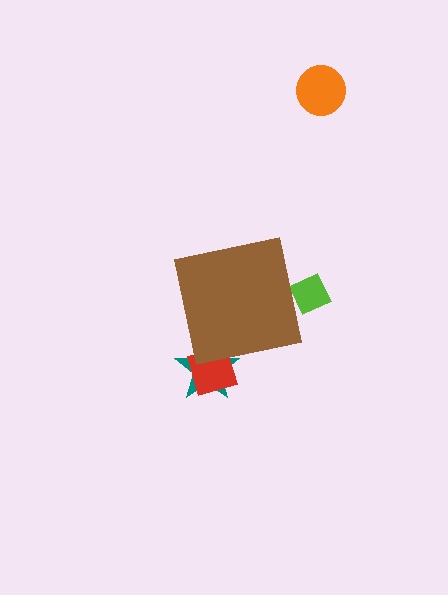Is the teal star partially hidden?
Yes, the teal star is partially hidden behind the brown square.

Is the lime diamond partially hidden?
Yes, the lime diamond is partially hidden behind the brown square.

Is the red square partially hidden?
Yes, the red square is partially hidden behind the brown square.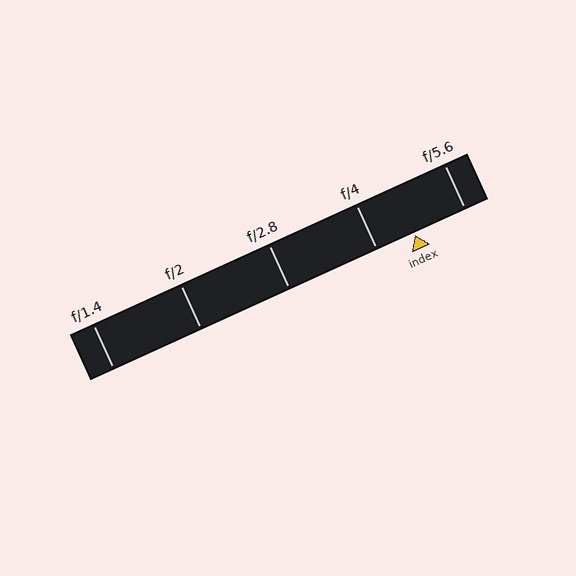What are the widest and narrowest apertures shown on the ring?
The widest aperture shown is f/1.4 and the narrowest is f/5.6.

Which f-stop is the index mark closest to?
The index mark is closest to f/4.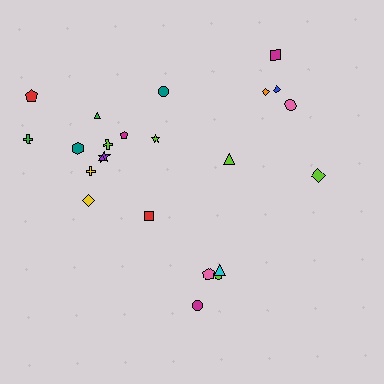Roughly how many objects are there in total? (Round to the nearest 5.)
Roughly 25 objects in total.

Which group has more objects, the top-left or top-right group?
The top-left group.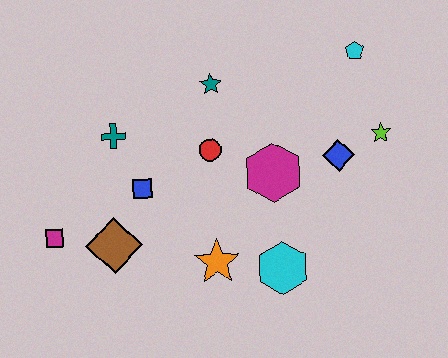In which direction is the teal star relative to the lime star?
The teal star is to the left of the lime star.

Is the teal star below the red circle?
No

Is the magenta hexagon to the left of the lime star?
Yes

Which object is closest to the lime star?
The blue diamond is closest to the lime star.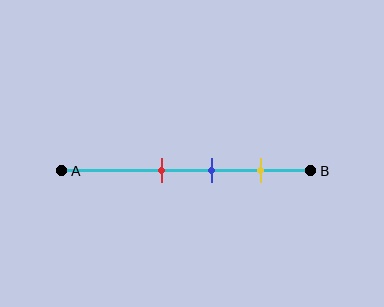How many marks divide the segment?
There are 3 marks dividing the segment.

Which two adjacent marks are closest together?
The red and blue marks are the closest adjacent pair.